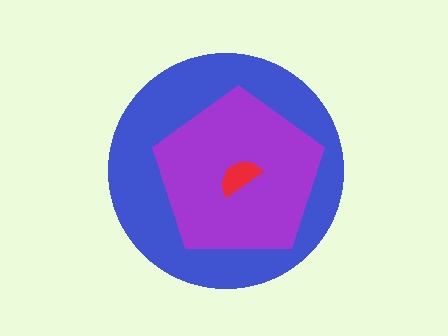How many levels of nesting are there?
3.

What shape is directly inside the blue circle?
The purple pentagon.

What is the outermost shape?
The blue circle.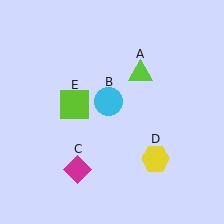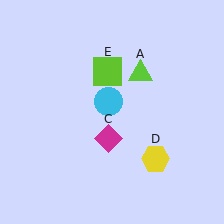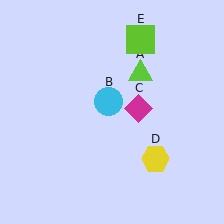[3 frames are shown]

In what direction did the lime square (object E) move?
The lime square (object E) moved up and to the right.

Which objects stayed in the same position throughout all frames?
Lime triangle (object A) and cyan circle (object B) and yellow hexagon (object D) remained stationary.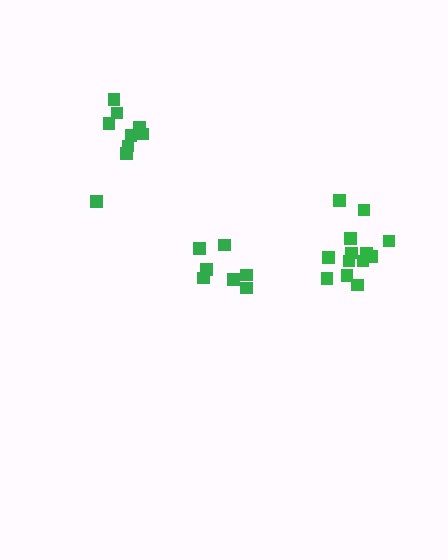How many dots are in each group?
Group 1: 9 dots, Group 2: 7 dots, Group 3: 13 dots (29 total).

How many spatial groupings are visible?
There are 3 spatial groupings.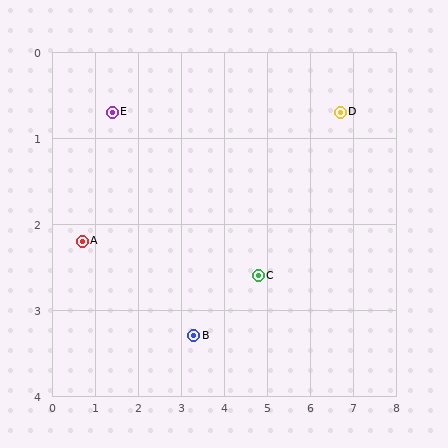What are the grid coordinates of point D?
Point D is at approximately (6.7, 0.7).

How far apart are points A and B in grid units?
Points A and B are about 2.8 grid units apart.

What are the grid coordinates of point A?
Point A is at approximately (0.7, 2.2).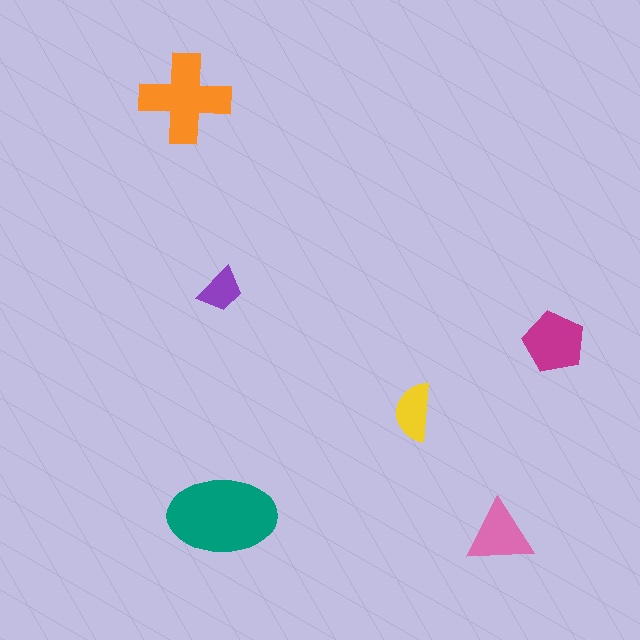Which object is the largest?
The teal ellipse.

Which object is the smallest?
The purple trapezoid.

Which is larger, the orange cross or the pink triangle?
The orange cross.